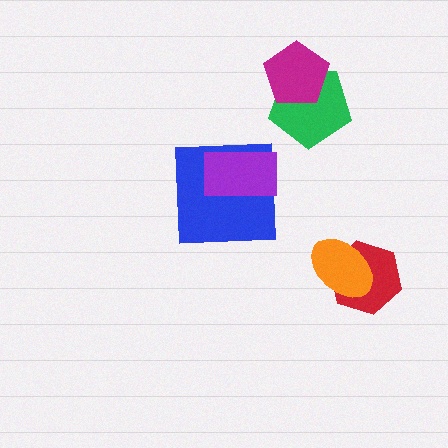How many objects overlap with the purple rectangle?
1 object overlaps with the purple rectangle.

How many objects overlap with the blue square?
1 object overlaps with the blue square.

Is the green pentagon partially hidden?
Yes, it is partially covered by another shape.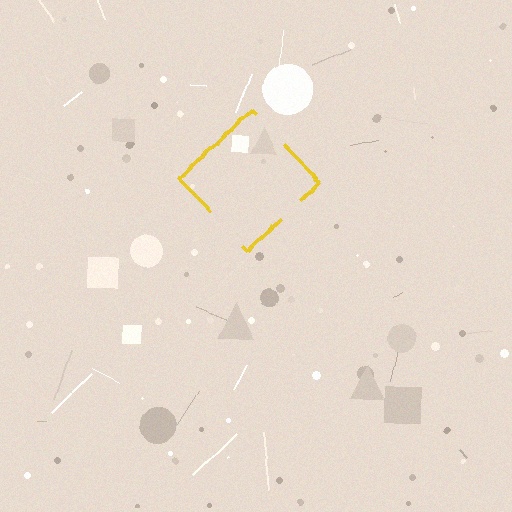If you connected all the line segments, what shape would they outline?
They would outline a diamond.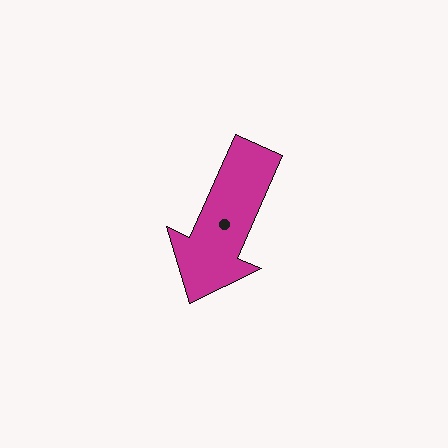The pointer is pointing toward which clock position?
Roughly 7 o'clock.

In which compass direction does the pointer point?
Southwest.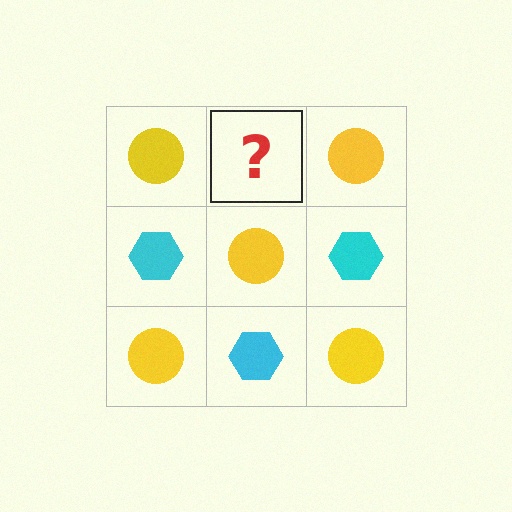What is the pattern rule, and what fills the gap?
The rule is that it alternates yellow circle and cyan hexagon in a checkerboard pattern. The gap should be filled with a cyan hexagon.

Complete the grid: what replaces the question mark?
The question mark should be replaced with a cyan hexagon.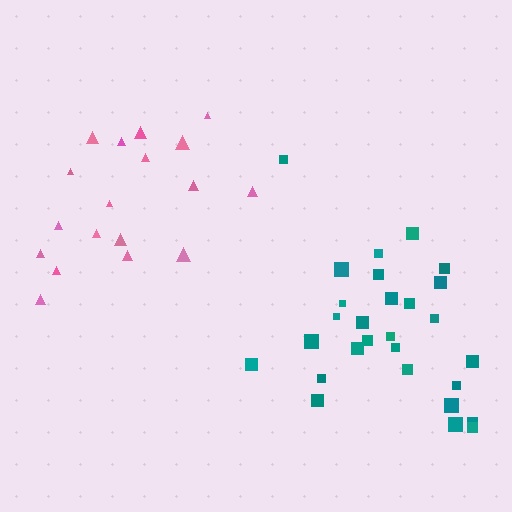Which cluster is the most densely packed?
Pink.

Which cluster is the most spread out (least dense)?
Teal.